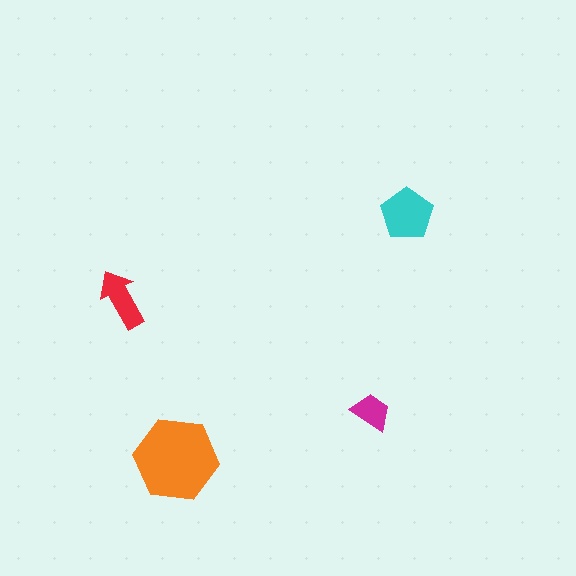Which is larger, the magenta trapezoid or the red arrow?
The red arrow.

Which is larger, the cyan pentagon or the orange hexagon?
The orange hexagon.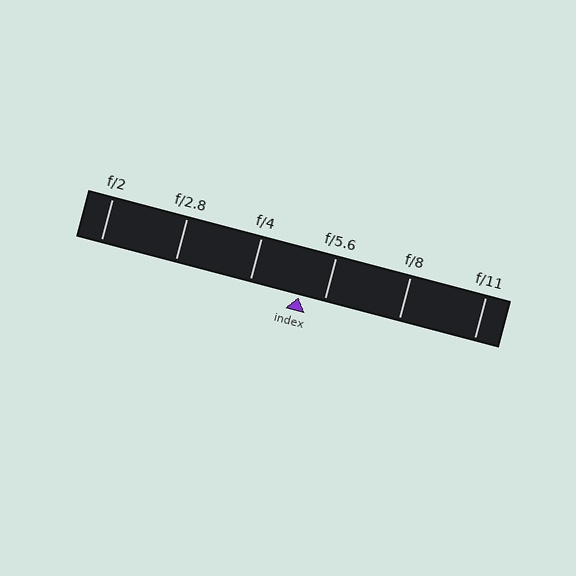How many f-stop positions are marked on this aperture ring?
There are 6 f-stop positions marked.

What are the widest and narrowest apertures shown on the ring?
The widest aperture shown is f/2 and the narrowest is f/11.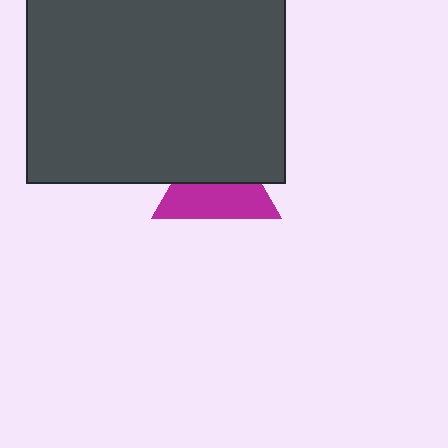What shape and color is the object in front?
The object in front is a dark gray rectangle.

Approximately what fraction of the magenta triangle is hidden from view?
Roughly 47% of the magenta triangle is hidden behind the dark gray rectangle.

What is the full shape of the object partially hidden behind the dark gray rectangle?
The partially hidden object is a magenta triangle.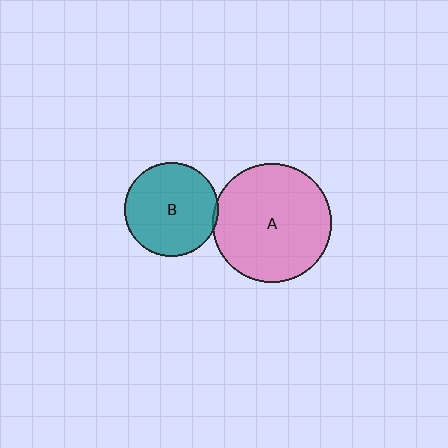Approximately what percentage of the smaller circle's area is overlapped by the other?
Approximately 5%.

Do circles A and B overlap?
Yes.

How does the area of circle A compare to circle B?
Approximately 1.6 times.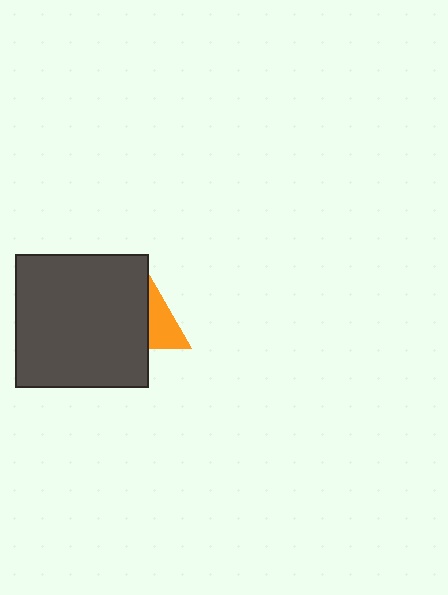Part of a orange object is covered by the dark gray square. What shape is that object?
It is a triangle.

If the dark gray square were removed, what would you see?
You would see the complete orange triangle.